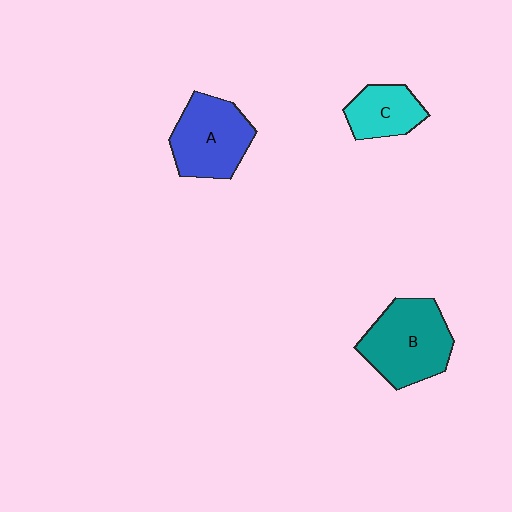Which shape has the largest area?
Shape B (teal).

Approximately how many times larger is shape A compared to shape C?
Approximately 1.6 times.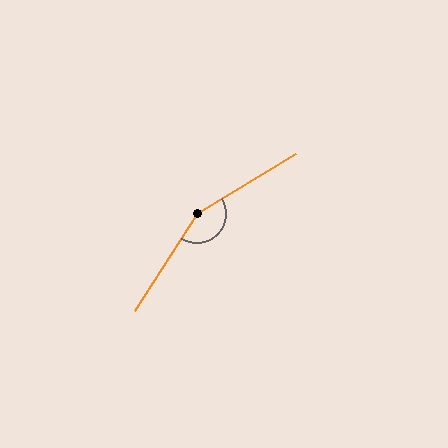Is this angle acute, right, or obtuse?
It is obtuse.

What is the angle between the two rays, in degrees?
Approximately 154 degrees.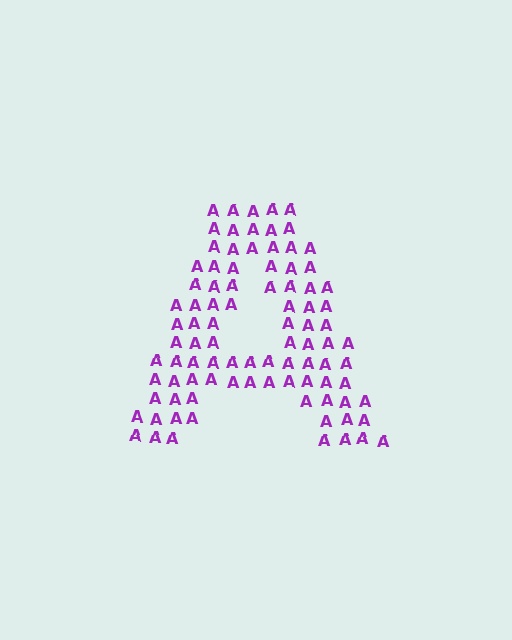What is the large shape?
The large shape is the letter A.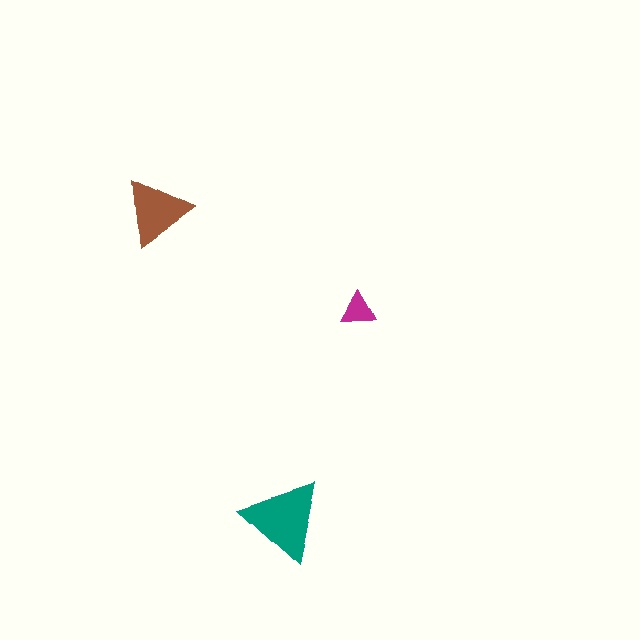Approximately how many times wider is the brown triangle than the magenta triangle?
About 2 times wider.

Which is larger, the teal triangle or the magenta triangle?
The teal one.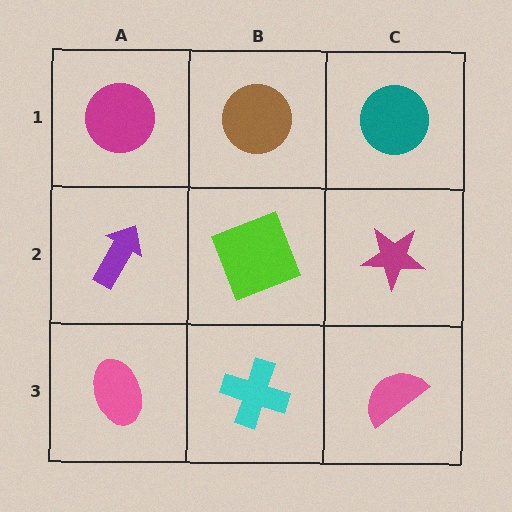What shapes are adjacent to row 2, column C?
A teal circle (row 1, column C), a pink semicircle (row 3, column C), a lime square (row 2, column B).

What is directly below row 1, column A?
A purple arrow.